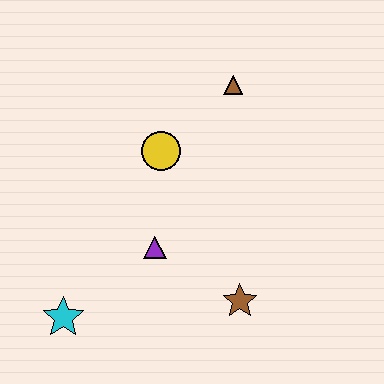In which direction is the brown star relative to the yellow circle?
The brown star is below the yellow circle.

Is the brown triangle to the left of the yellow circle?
No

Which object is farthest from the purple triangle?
The brown triangle is farthest from the purple triangle.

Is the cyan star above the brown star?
No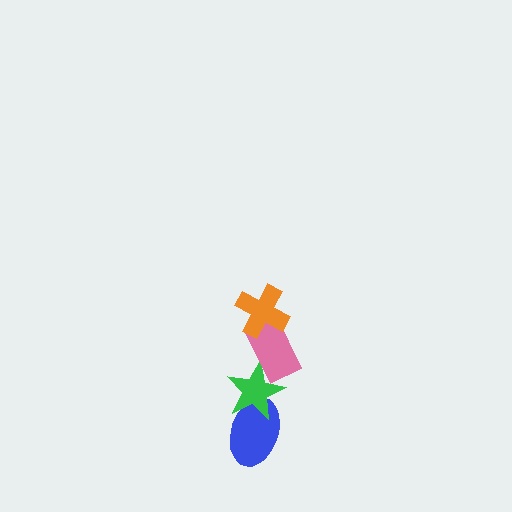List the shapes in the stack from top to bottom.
From top to bottom: the orange cross, the pink rectangle, the green star, the blue ellipse.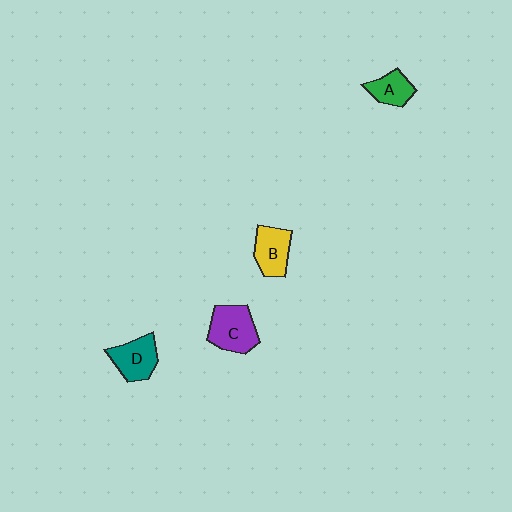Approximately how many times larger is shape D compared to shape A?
Approximately 1.4 times.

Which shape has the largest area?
Shape C (purple).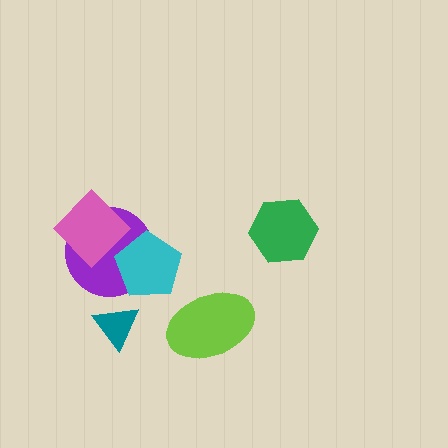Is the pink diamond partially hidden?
No, no other shape covers it.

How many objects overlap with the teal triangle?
0 objects overlap with the teal triangle.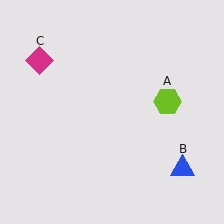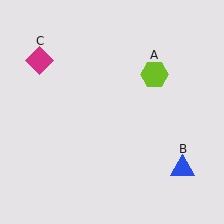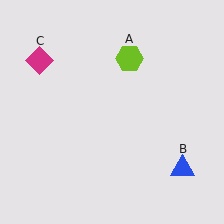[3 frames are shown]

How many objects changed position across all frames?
1 object changed position: lime hexagon (object A).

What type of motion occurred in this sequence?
The lime hexagon (object A) rotated counterclockwise around the center of the scene.